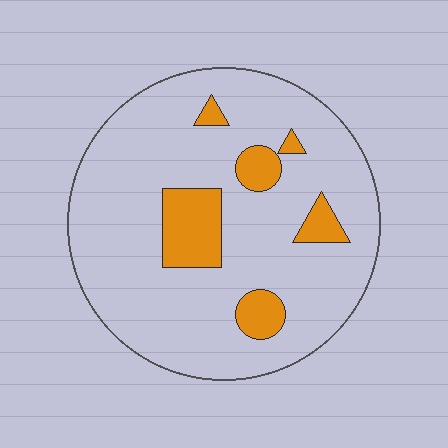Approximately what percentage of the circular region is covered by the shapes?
Approximately 15%.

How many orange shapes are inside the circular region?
6.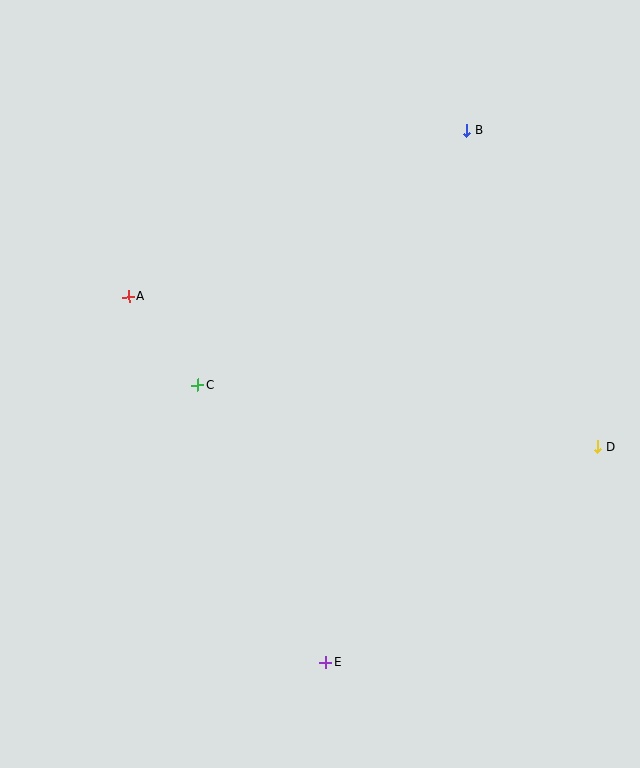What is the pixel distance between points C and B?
The distance between C and B is 371 pixels.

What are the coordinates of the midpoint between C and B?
The midpoint between C and B is at (332, 258).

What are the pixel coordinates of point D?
Point D is at (598, 447).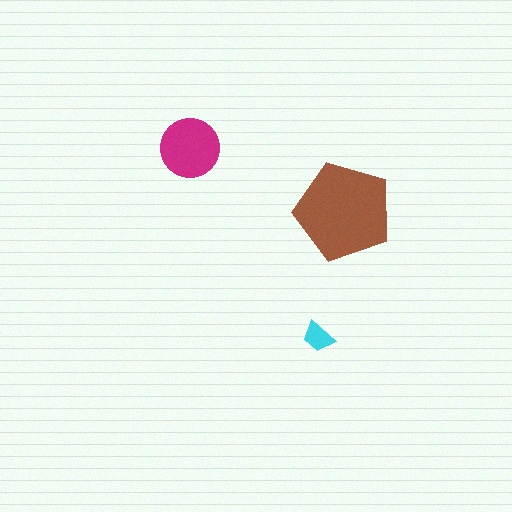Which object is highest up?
The magenta circle is topmost.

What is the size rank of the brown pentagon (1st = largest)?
1st.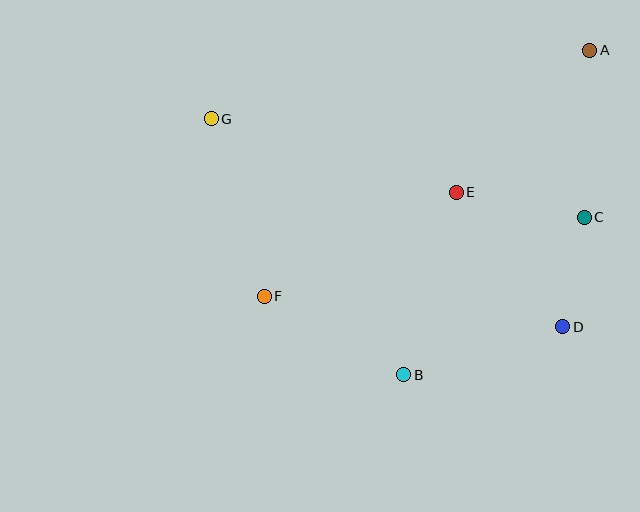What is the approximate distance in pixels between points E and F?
The distance between E and F is approximately 218 pixels.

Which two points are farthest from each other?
Points D and G are farthest from each other.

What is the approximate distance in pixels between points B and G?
The distance between B and G is approximately 320 pixels.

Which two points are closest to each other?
Points C and D are closest to each other.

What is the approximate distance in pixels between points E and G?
The distance between E and G is approximately 256 pixels.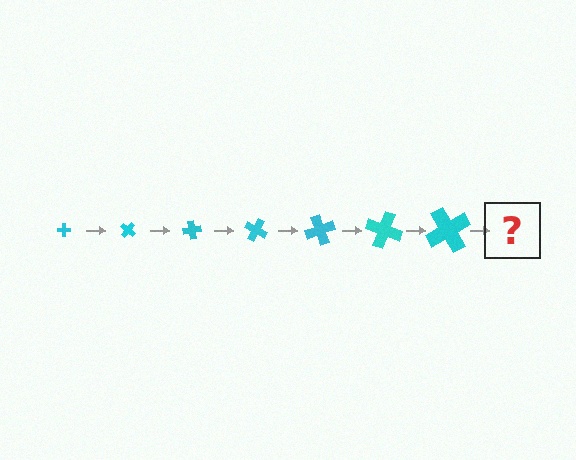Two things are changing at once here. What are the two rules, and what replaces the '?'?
The two rules are that the cross grows larger each step and it rotates 40 degrees each step. The '?' should be a cross, larger than the previous one and rotated 280 degrees from the start.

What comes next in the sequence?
The next element should be a cross, larger than the previous one and rotated 280 degrees from the start.